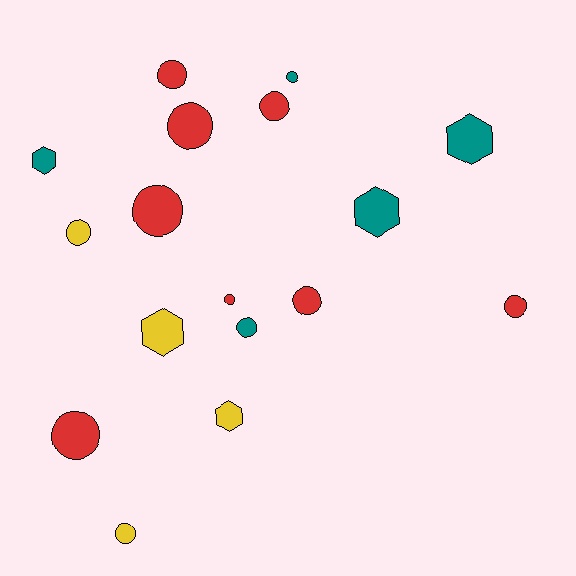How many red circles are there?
There are 8 red circles.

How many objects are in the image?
There are 17 objects.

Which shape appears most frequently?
Circle, with 12 objects.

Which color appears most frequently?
Red, with 8 objects.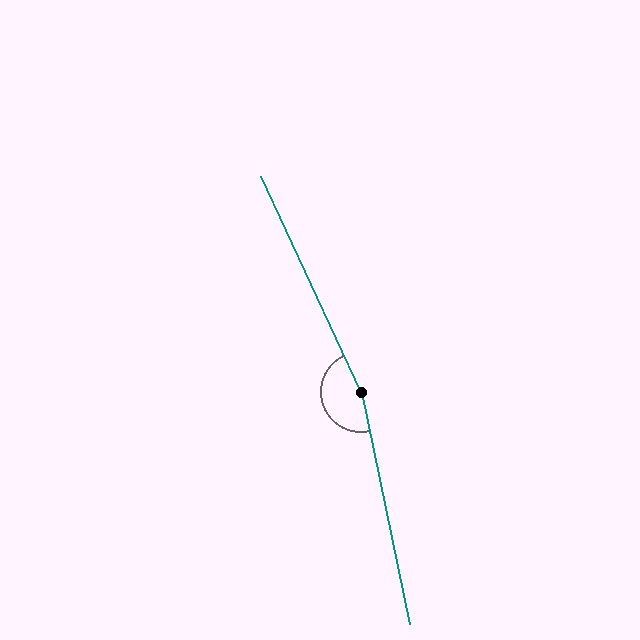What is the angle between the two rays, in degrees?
Approximately 167 degrees.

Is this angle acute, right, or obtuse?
It is obtuse.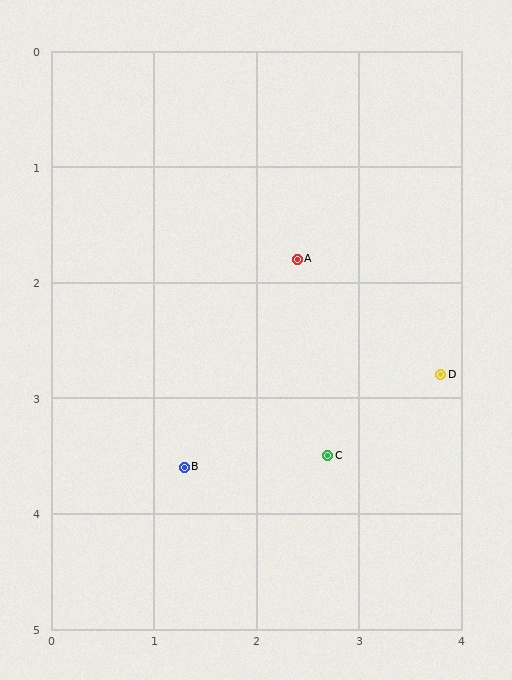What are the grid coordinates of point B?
Point B is at approximately (1.3, 3.6).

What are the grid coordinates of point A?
Point A is at approximately (2.4, 1.8).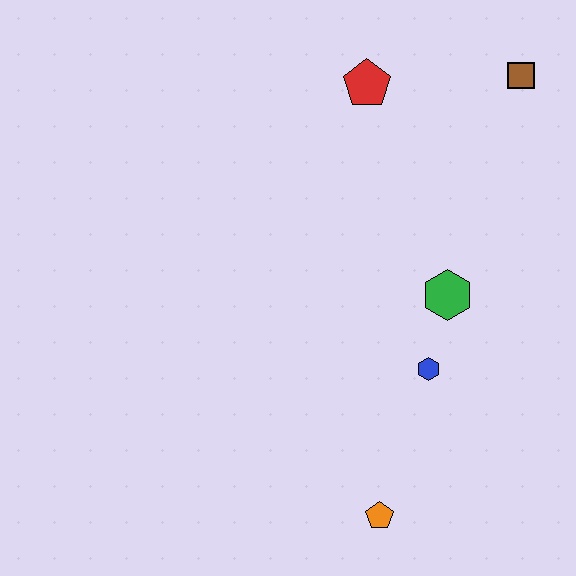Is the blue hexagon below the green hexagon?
Yes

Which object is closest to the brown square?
The red pentagon is closest to the brown square.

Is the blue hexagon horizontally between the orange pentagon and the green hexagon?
Yes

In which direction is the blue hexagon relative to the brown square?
The blue hexagon is below the brown square.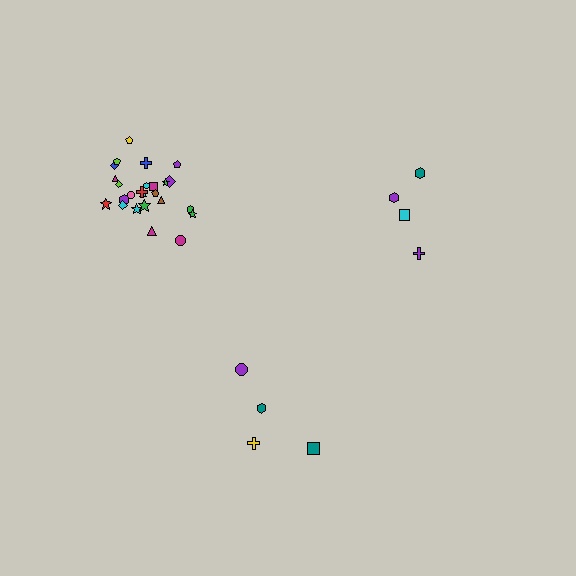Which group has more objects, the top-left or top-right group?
The top-left group.